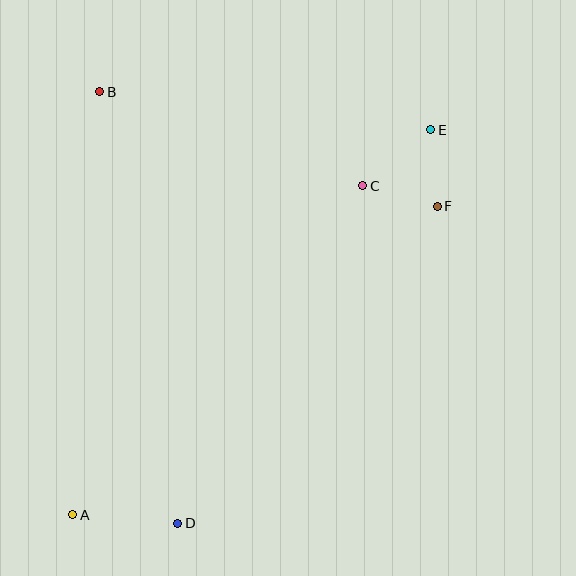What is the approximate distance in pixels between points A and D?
The distance between A and D is approximately 105 pixels.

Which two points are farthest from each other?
Points A and E are farthest from each other.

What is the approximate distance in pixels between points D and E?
The distance between D and E is approximately 468 pixels.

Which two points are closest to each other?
Points E and F are closest to each other.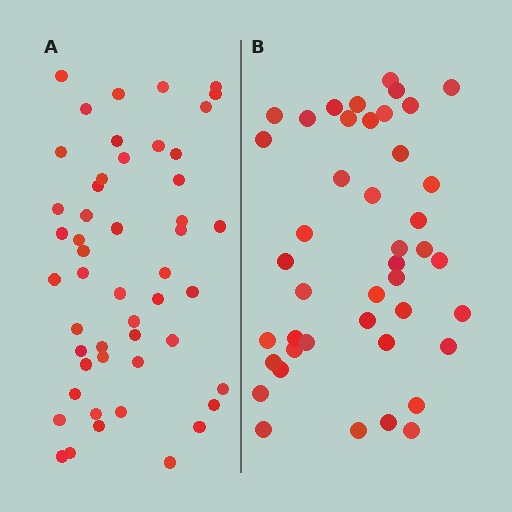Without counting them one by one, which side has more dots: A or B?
Region A (the left region) has more dots.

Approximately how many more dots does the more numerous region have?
Region A has roughly 8 or so more dots than region B.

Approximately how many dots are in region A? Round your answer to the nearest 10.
About 50 dots.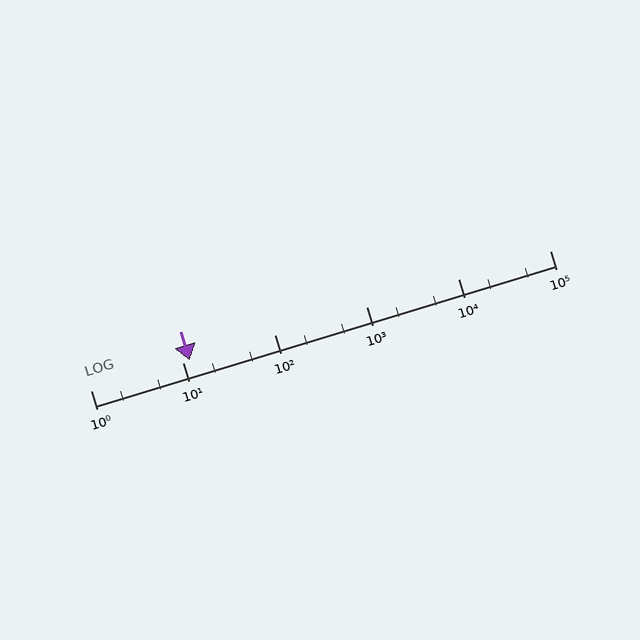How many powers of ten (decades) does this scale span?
The scale spans 5 decades, from 1 to 100000.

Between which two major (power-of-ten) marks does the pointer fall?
The pointer is between 10 and 100.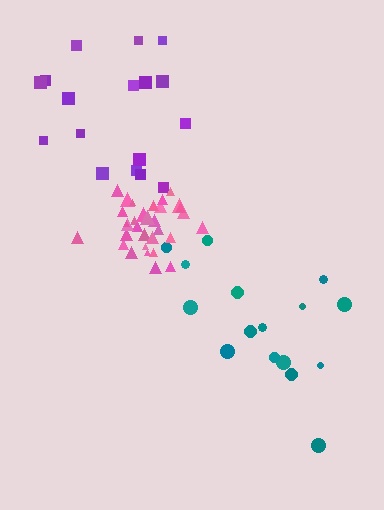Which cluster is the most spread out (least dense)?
Teal.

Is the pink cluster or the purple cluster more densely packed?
Pink.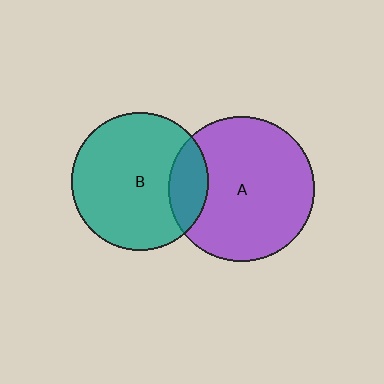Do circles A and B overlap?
Yes.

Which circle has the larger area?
Circle A (purple).